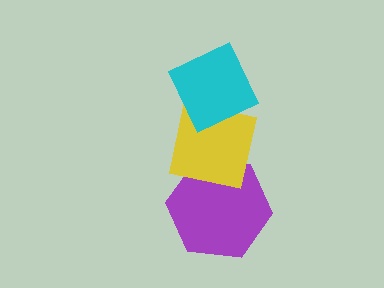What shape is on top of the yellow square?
The cyan diamond is on top of the yellow square.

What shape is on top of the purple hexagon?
The yellow square is on top of the purple hexagon.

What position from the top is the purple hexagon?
The purple hexagon is 3rd from the top.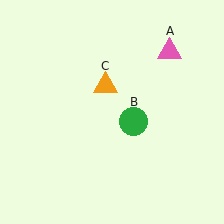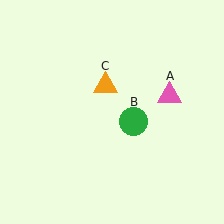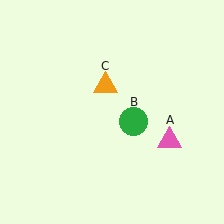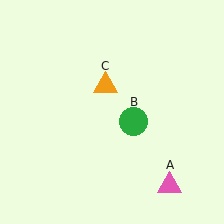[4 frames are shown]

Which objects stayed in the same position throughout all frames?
Green circle (object B) and orange triangle (object C) remained stationary.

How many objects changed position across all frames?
1 object changed position: pink triangle (object A).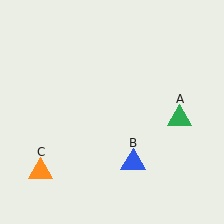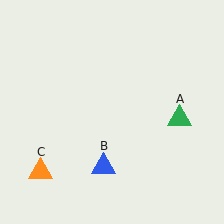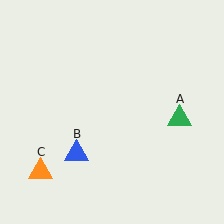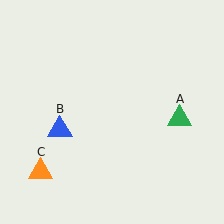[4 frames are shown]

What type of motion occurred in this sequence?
The blue triangle (object B) rotated clockwise around the center of the scene.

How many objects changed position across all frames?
1 object changed position: blue triangle (object B).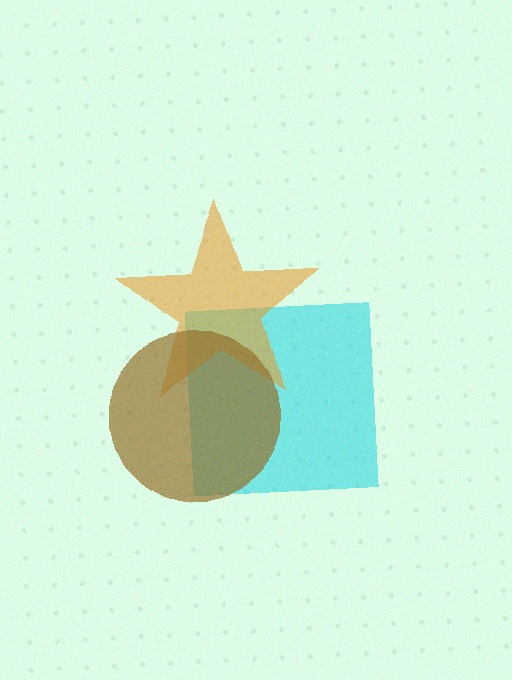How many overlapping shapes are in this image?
There are 3 overlapping shapes in the image.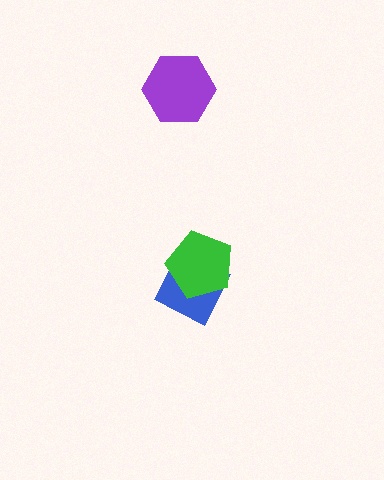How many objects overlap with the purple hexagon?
0 objects overlap with the purple hexagon.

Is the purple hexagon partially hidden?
No, no other shape covers it.